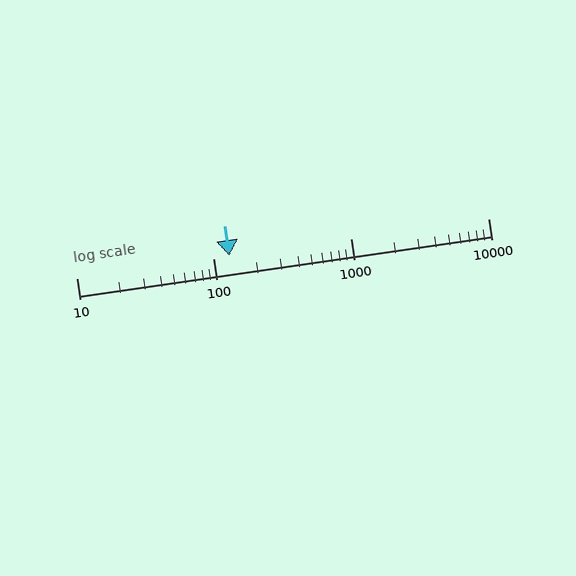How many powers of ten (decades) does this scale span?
The scale spans 3 decades, from 10 to 10000.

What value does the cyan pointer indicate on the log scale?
The pointer indicates approximately 130.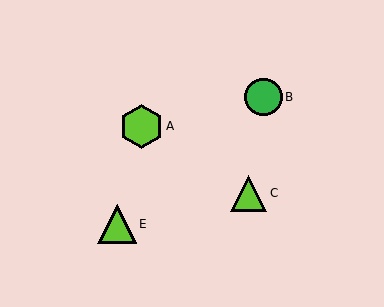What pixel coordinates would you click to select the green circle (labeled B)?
Click at (263, 97) to select the green circle B.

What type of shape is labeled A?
Shape A is a lime hexagon.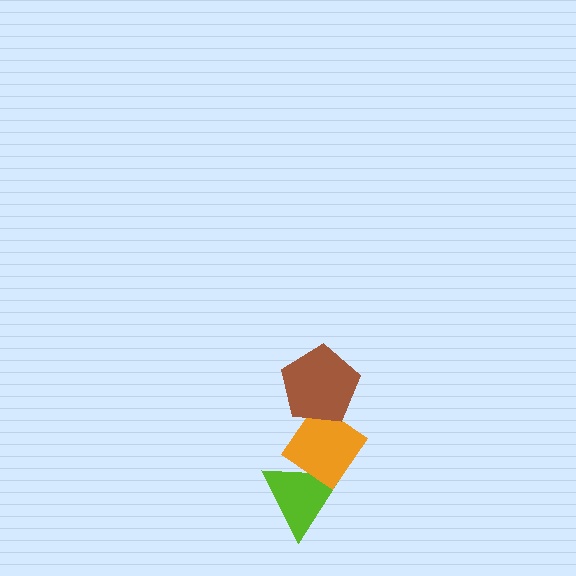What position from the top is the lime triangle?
The lime triangle is 3rd from the top.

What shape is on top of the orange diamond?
The brown pentagon is on top of the orange diamond.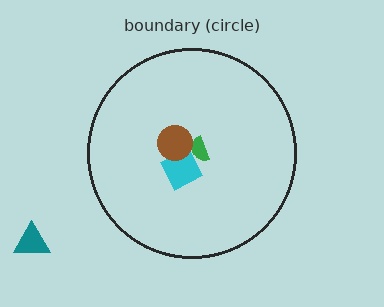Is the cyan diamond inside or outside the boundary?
Inside.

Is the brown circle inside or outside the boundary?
Inside.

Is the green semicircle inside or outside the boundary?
Inside.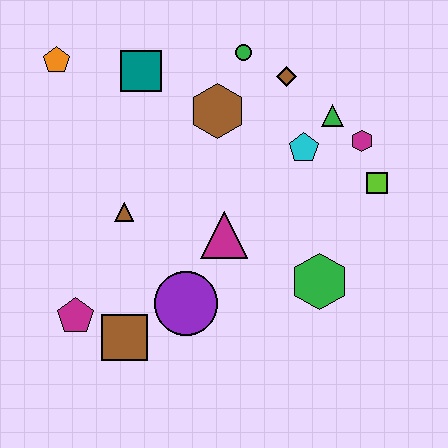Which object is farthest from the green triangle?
The magenta pentagon is farthest from the green triangle.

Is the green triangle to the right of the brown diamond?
Yes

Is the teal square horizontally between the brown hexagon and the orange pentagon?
Yes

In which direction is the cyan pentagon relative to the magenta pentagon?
The cyan pentagon is to the right of the magenta pentagon.